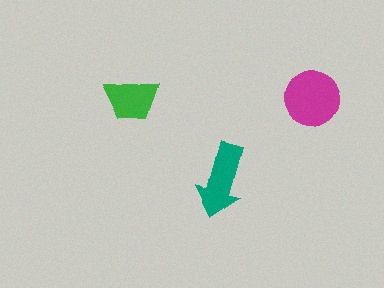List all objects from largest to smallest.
The magenta circle, the teal arrow, the green trapezoid.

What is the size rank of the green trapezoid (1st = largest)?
3rd.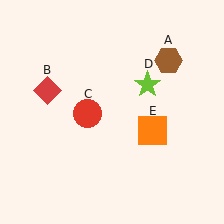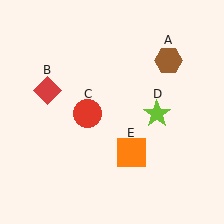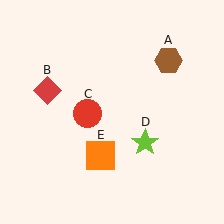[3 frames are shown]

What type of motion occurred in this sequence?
The lime star (object D), orange square (object E) rotated clockwise around the center of the scene.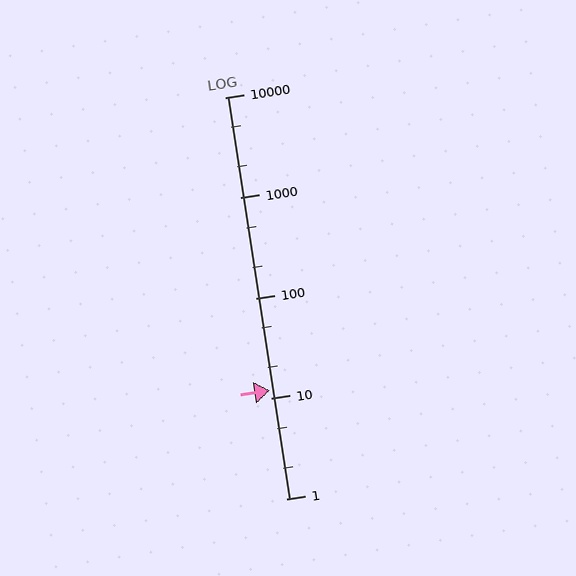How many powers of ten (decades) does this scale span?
The scale spans 4 decades, from 1 to 10000.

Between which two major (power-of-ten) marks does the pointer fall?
The pointer is between 10 and 100.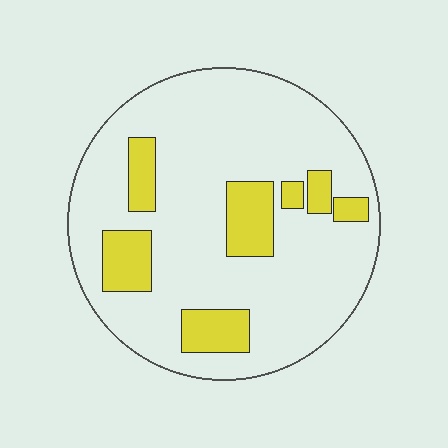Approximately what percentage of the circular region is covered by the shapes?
Approximately 20%.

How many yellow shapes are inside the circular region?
7.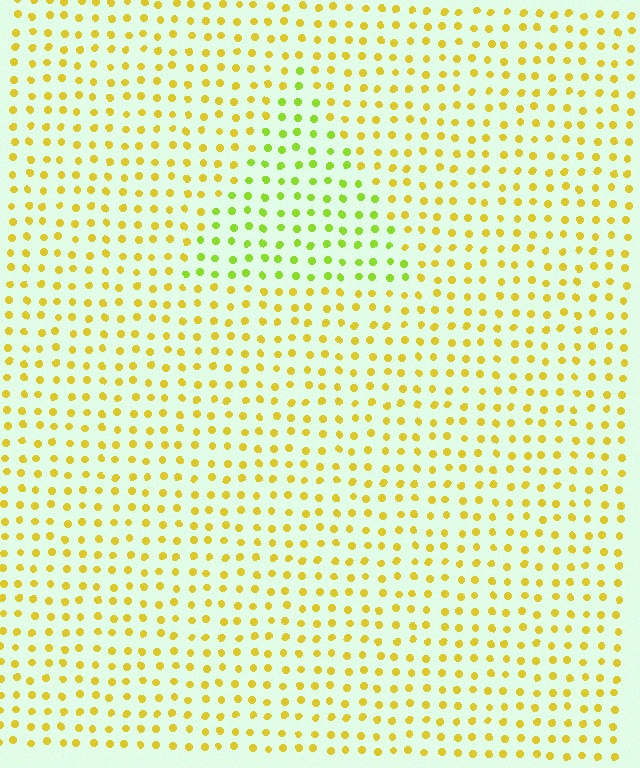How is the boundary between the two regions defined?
The boundary is defined purely by a slight shift in hue (about 35 degrees). Spacing, size, and orientation are identical on both sides.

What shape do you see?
I see a triangle.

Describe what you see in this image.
The image is filled with small yellow elements in a uniform arrangement. A triangle-shaped region is visible where the elements are tinted to a slightly different hue, forming a subtle color boundary.